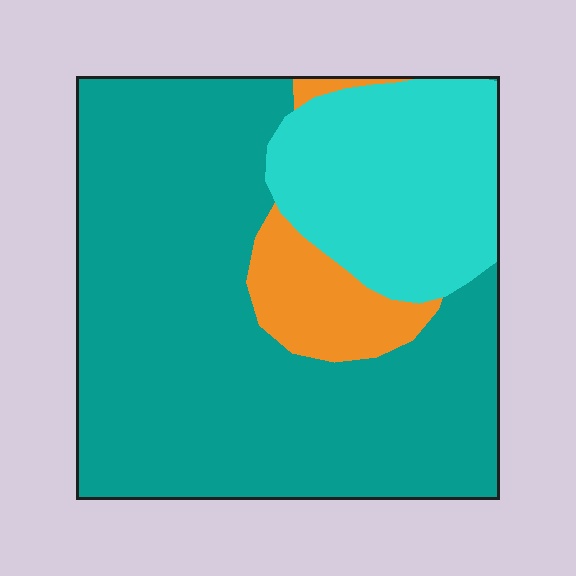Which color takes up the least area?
Orange, at roughly 10%.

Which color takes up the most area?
Teal, at roughly 65%.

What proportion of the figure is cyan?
Cyan takes up about one quarter (1/4) of the figure.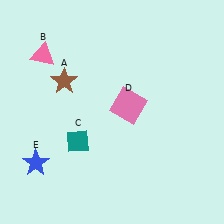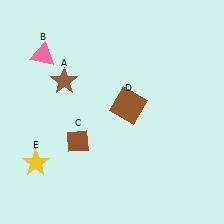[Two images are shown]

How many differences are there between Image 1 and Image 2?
There are 3 differences between the two images.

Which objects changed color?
C changed from teal to brown. D changed from pink to brown. E changed from blue to yellow.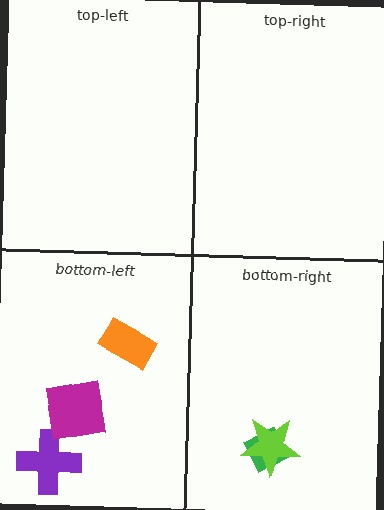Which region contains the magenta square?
The bottom-left region.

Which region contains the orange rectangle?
The bottom-left region.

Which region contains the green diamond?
The bottom-right region.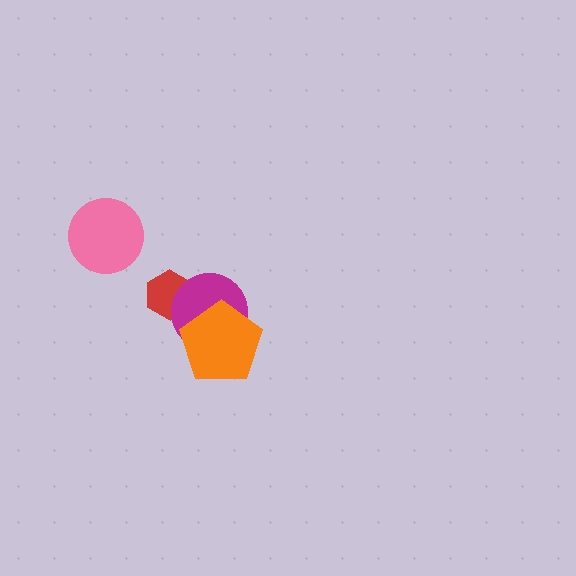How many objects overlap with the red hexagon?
1 object overlaps with the red hexagon.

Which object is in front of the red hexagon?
The magenta circle is in front of the red hexagon.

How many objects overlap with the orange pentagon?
1 object overlaps with the orange pentagon.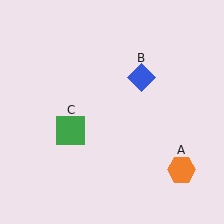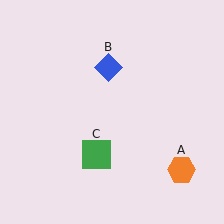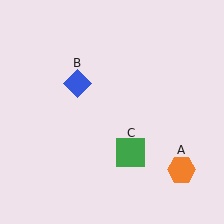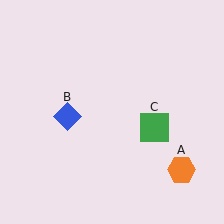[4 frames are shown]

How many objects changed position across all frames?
2 objects changed position: blue diamond (object B), green square (object C).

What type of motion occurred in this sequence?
The blue diamond (object B), green square (object C) rotated counterclockwise around the center of the scene.